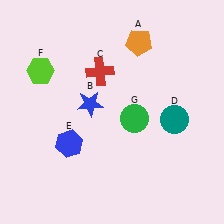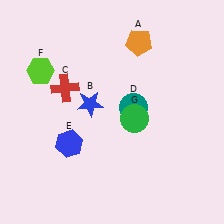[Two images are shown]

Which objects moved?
The objects that moved are: the red cross (C), the teal circle (D).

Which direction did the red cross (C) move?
The red cross (C) moved left.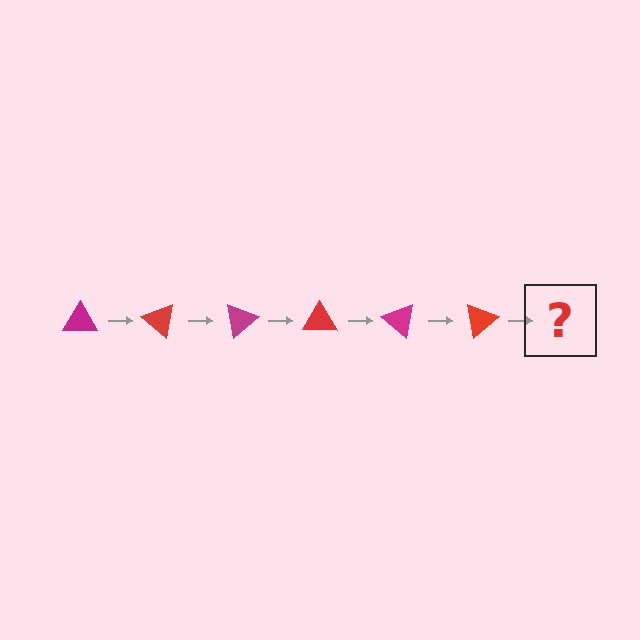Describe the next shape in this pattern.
It should be a magenta triangle, rotated 240 degrees from the start.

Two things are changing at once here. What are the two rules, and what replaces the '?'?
The two rules are that it rotates 40 degrees each step and the color cycles through magenta and red. The '?' should be a magenta triangle, rotated 240 degrees from the start.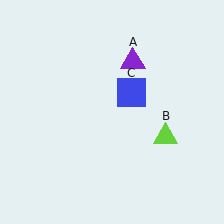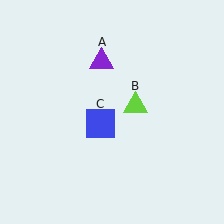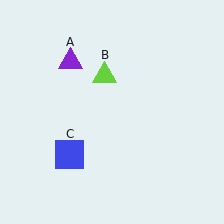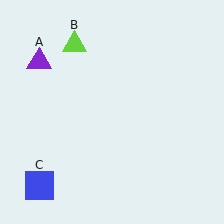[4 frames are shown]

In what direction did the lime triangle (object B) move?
The lime triangle (object B) moved up and to the left.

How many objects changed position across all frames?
3 objects changed position: purple triangle (object A), lime triangle (object B), blue square (object C).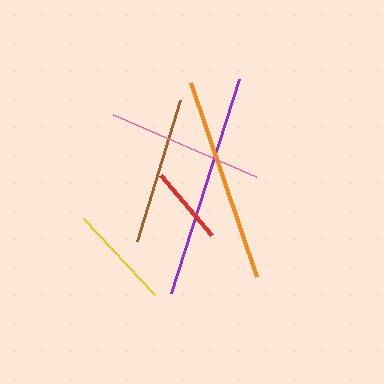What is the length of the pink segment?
The pink segment is approximately 156 pixels long.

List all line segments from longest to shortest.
From longest to shortest: purple, orange, pink, brown, yellow, red.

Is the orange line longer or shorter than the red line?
The orange line is longer than the red line.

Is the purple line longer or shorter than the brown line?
The purple line is longer than the brown line.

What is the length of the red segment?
The red segment is approximately 79 pixels long.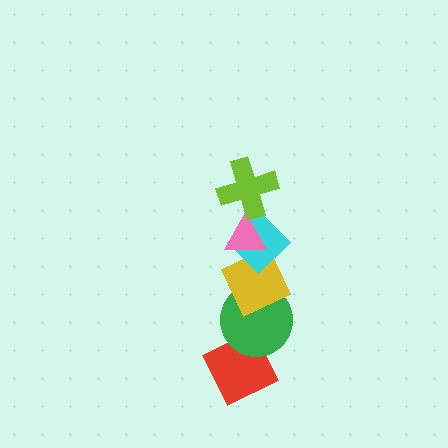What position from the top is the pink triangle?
The pink triangle is 2nd from the top.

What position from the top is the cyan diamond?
The cyan diamond is 3rd from the top.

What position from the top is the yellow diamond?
The yellow diamond is 4th from the top.